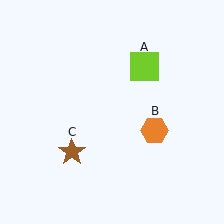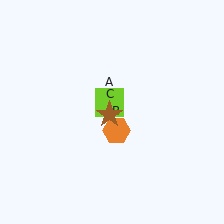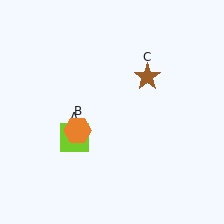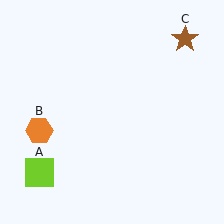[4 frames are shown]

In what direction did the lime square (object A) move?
The lime square (object A) moved down and to the left.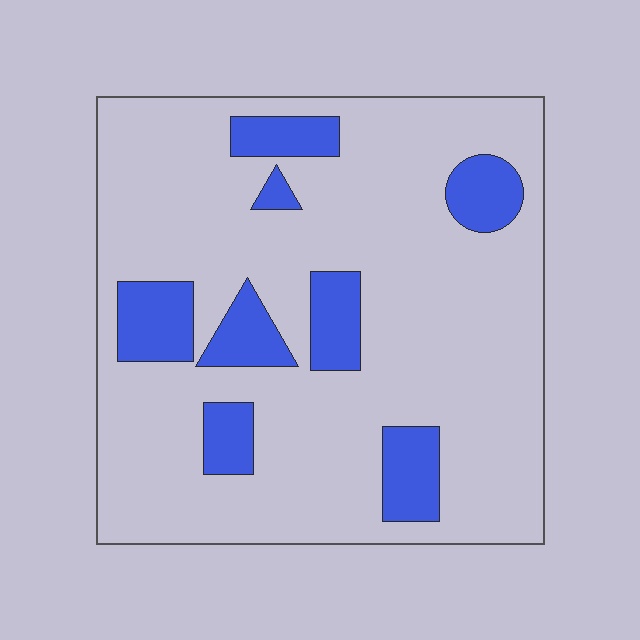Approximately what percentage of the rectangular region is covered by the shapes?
Approximately 20%.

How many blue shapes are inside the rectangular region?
8.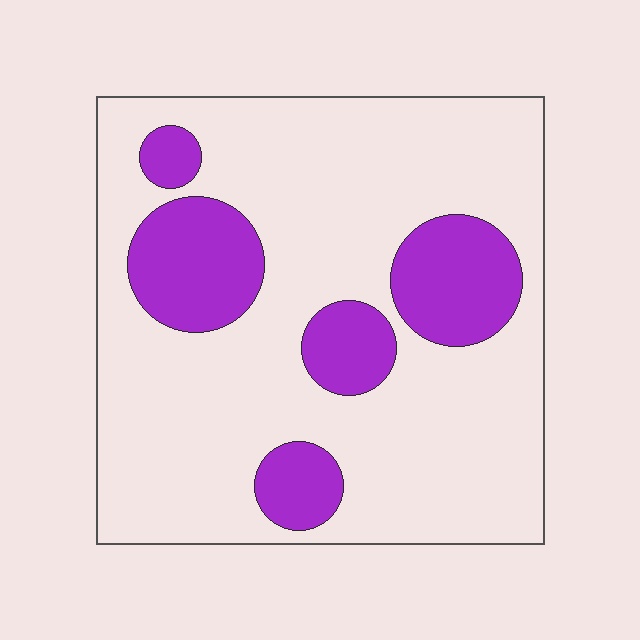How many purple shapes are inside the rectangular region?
5.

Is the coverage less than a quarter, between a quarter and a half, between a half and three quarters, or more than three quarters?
Less than a quarter.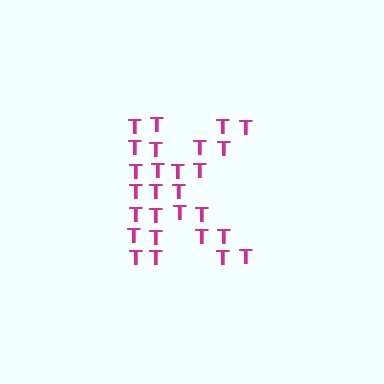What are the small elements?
The small elements are letter T's.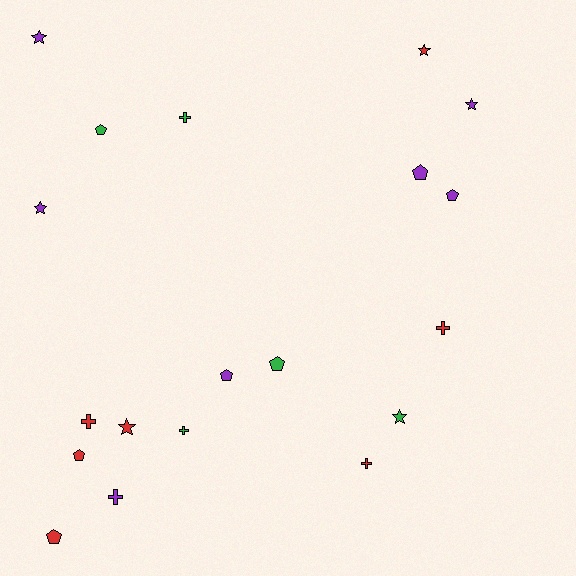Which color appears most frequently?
Purple, with 7 objects.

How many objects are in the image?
There are 19 objects.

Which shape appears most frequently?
Pentagon, with 7 objects.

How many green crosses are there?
There are 2 green crosses.